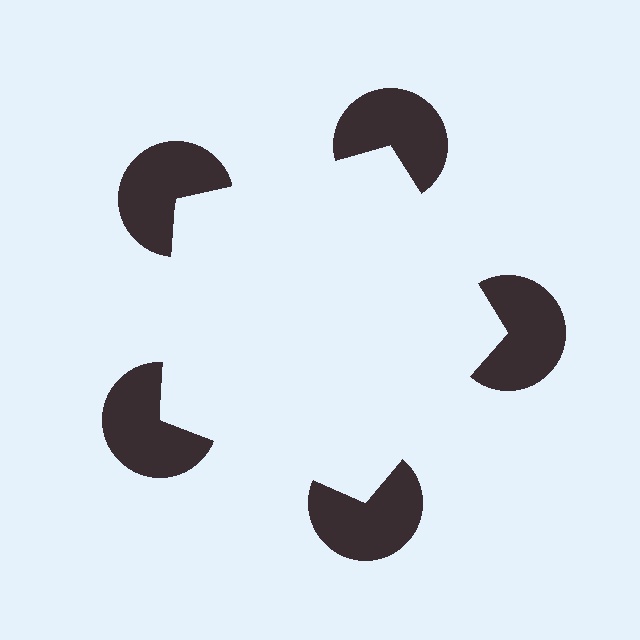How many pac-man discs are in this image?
There are 5 — one at each vertex of the illusory pentagon.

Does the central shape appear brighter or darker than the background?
It typically appears slightly brighter than the background, even though no actual brightness change is drawn.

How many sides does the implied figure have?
5 sides.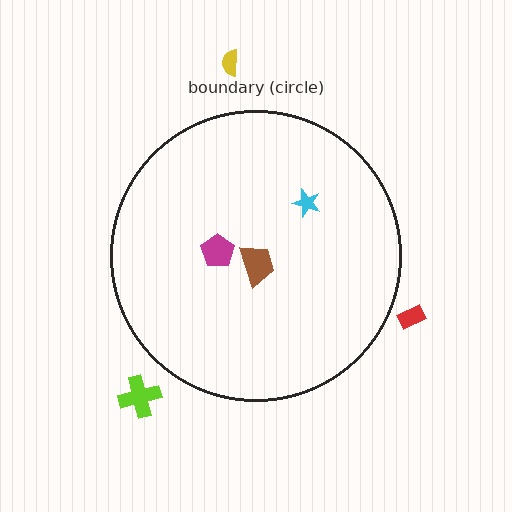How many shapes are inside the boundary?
3 inside, 3 outside.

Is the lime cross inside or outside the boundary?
Outside.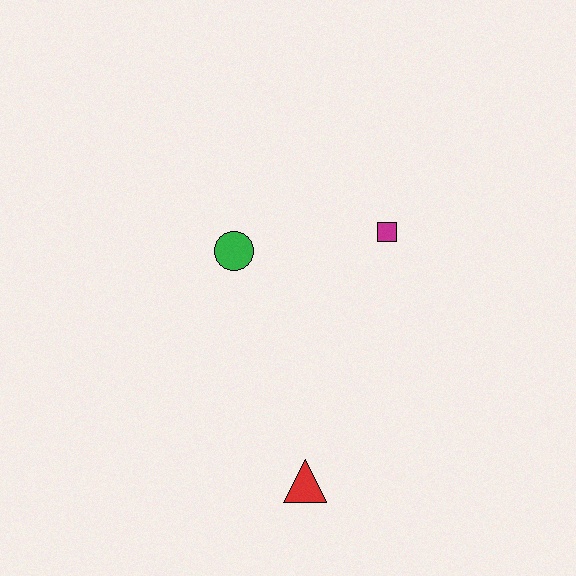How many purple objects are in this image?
There are no purple objects.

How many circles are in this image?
There is 1 circle.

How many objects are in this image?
There are 3 objects.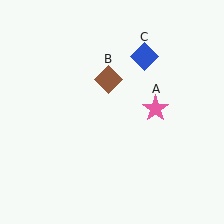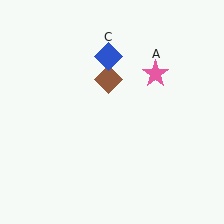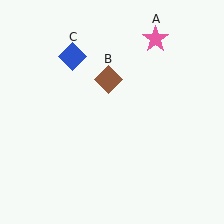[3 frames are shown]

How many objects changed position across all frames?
2 objects changed position: pink star (object A), blue diamond (object C).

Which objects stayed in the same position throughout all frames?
Brown diamond (object B) remained stationary.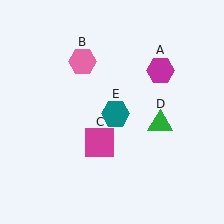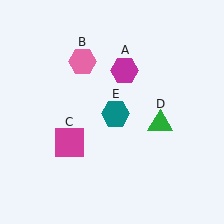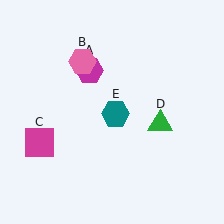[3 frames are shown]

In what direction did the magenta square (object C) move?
The magenta square (object C) moved left.